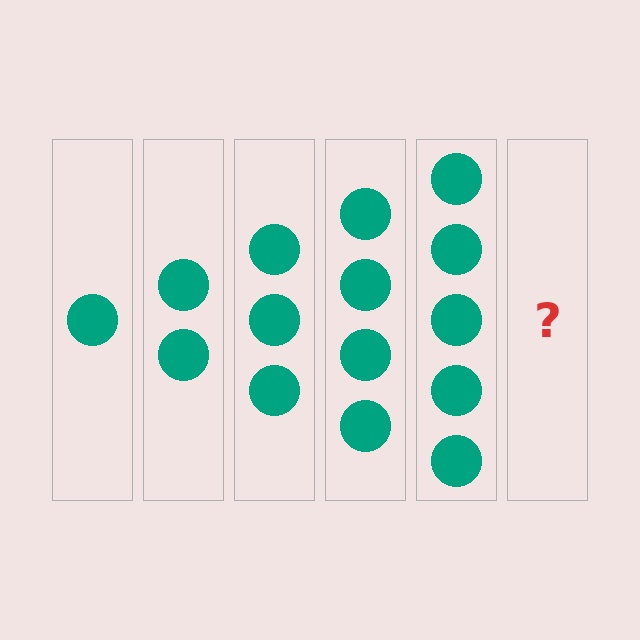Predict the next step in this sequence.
The next step is 6 circles.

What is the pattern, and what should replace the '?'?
The pattern is that each step adds one more circle. The '?' should be 6 circles.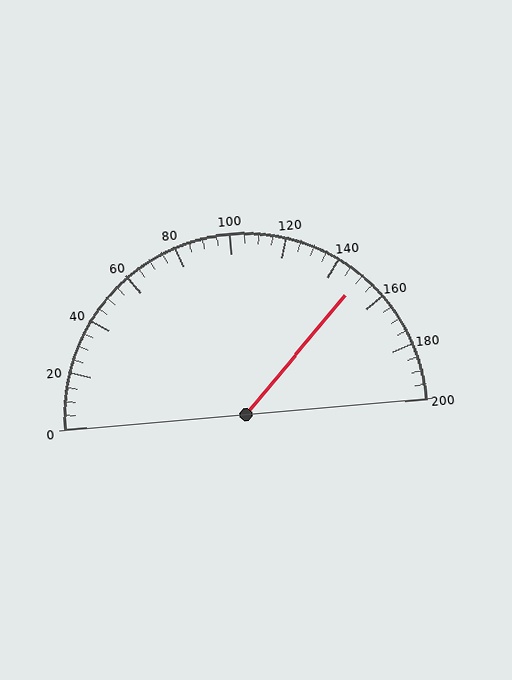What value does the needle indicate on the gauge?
The needle indicates approximately 150.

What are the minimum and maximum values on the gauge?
The gauge ranges from 0 to 200.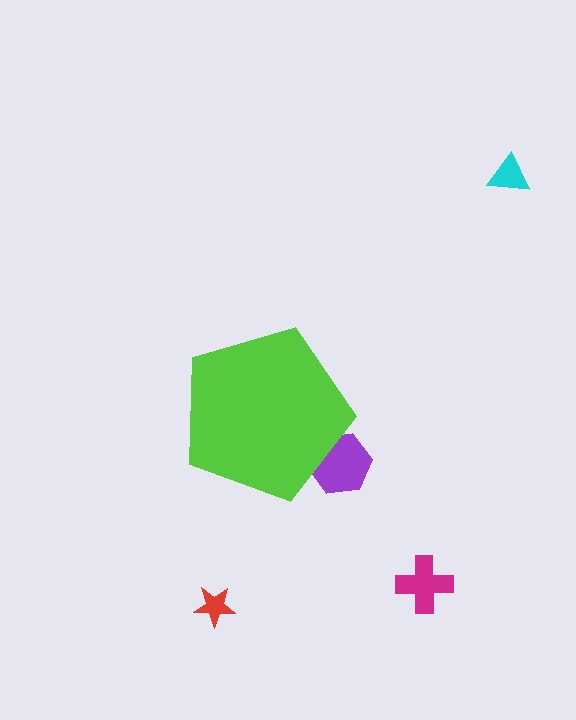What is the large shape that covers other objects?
A lime pentagon.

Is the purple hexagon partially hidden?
Yes, the purple hexagon is partially hidden behind the lime pentagon.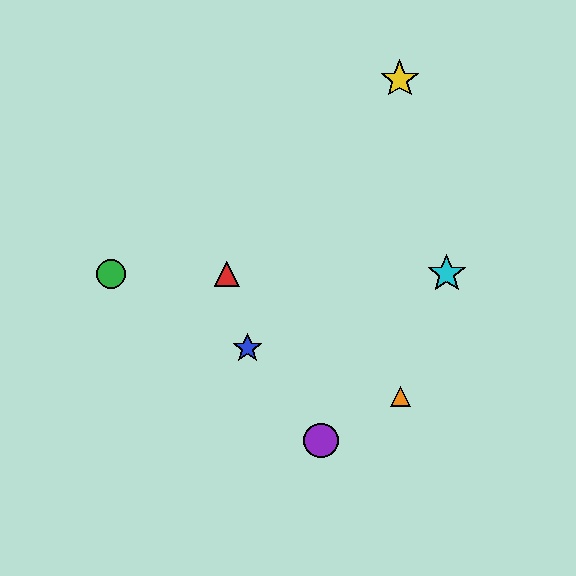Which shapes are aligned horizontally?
The red triangle, the green circle, the cyan star are aligned horizontally.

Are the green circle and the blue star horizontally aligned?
No, the green circle is at y≈274 and the blue star is at y≈348.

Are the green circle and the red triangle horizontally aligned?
Yes, both are at y≈274.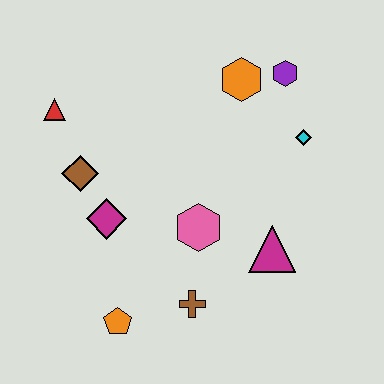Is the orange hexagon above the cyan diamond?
Yes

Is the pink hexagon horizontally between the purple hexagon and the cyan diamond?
No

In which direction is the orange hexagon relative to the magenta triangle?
The orange hexagon is above the magenta triangle.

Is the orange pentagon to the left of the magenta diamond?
No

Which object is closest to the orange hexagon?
The purple hexagon is closest to the orange hexagon.